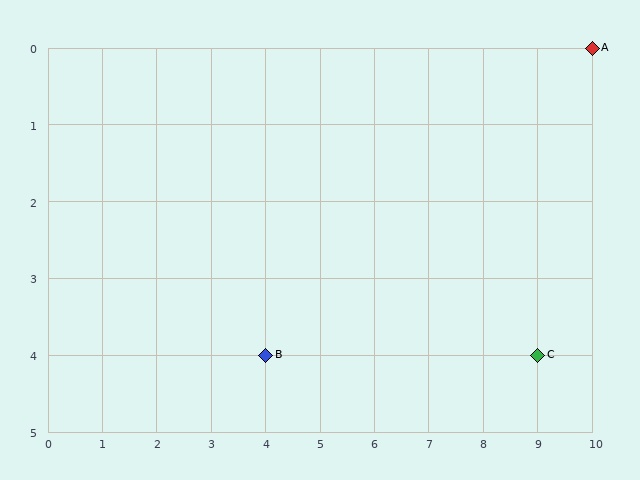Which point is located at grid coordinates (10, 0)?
Point A is at (10, 0).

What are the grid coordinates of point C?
Point C is at grid coordinates (9, 4).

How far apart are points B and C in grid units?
Points B and C are 5 columns apart.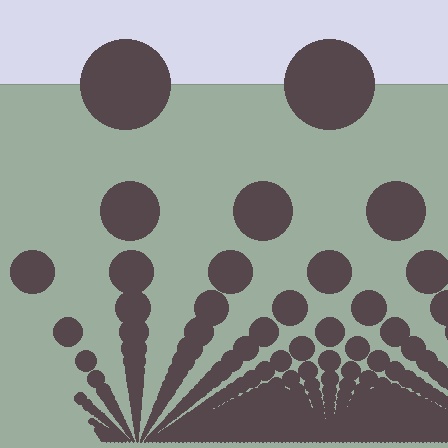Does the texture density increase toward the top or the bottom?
Density increases toward the bottom.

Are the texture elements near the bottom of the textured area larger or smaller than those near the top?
Smaller. The gradient is inverted — elements near the bottom are smaller and denser.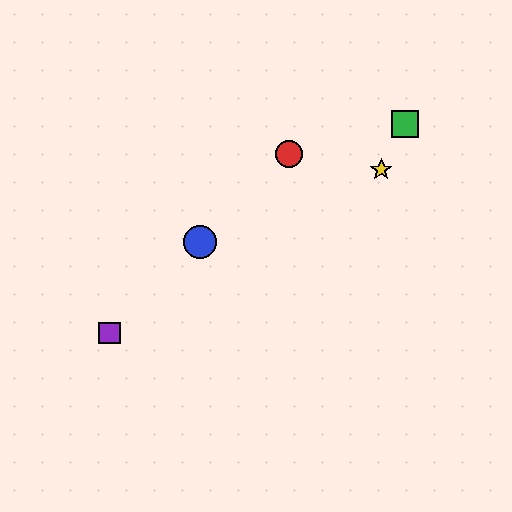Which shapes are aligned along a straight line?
The red circle, the blue circle, the purple square are aligned along a straight line.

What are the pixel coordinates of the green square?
The green square is at (405, 124).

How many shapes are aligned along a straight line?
3 shapes (the red circle, the blue circle, the purple square) are aligned along a straight line.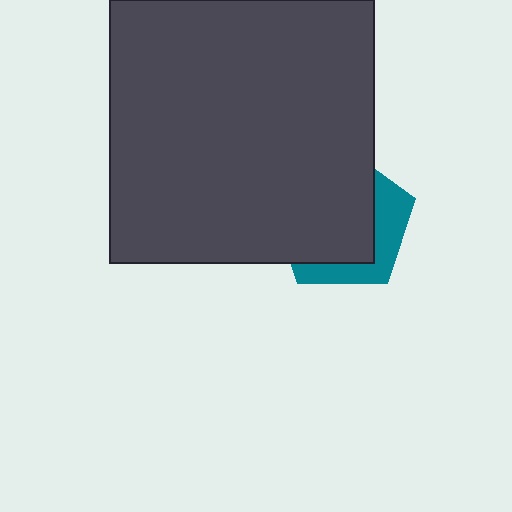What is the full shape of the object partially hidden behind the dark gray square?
The partially hidden object is a teal pentagon.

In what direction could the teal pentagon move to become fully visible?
The teal pentagon could move toward the lower-right. That would shift it out from behind the dark gray square entirely.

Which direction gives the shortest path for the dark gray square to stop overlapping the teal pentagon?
Moving toward the upper-left gives the shortest separation.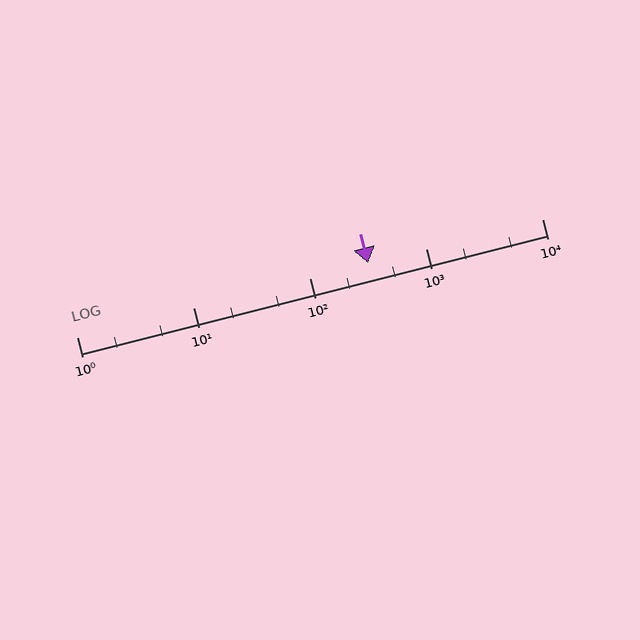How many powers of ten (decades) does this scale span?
The scale spans 4 decades, from 1 to 10000.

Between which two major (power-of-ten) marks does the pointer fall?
The pointer is between 100 and 1000.